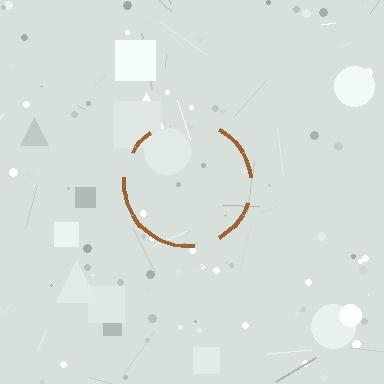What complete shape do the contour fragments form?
The contour fragments form a circle.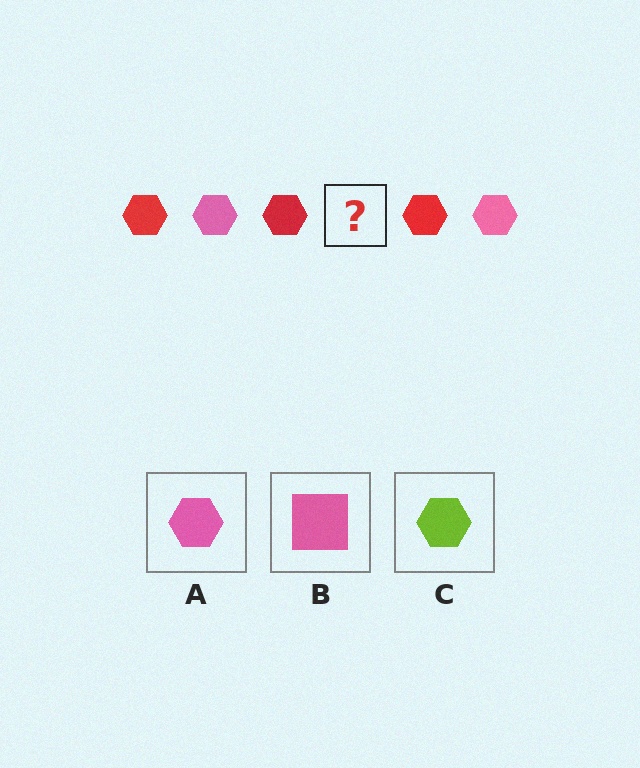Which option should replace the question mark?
Option A.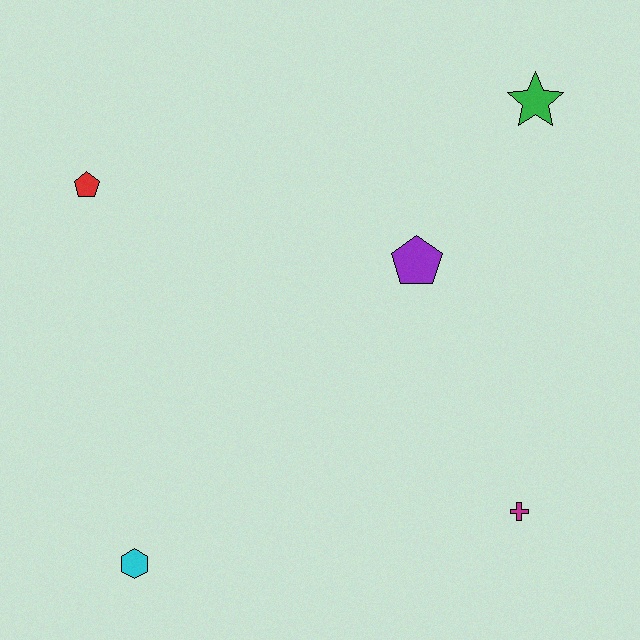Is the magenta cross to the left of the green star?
Yes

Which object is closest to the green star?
The purple pentagon is closest to the green star.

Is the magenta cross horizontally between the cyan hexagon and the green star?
Yes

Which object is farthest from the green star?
The cyan hexagon is farthest from the green star.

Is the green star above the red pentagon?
Yes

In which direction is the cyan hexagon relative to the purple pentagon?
The cyan hexagon is below the purple pentagon.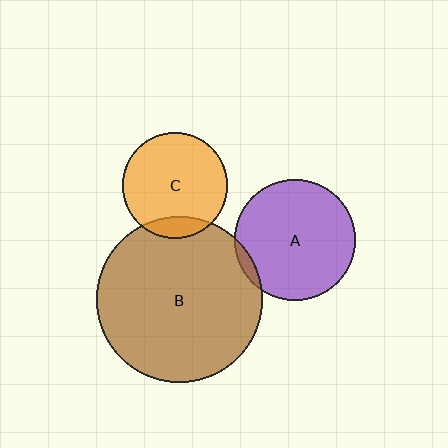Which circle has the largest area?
Circle B (brown).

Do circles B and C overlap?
Yes.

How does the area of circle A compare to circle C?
Approximately 1.3 times.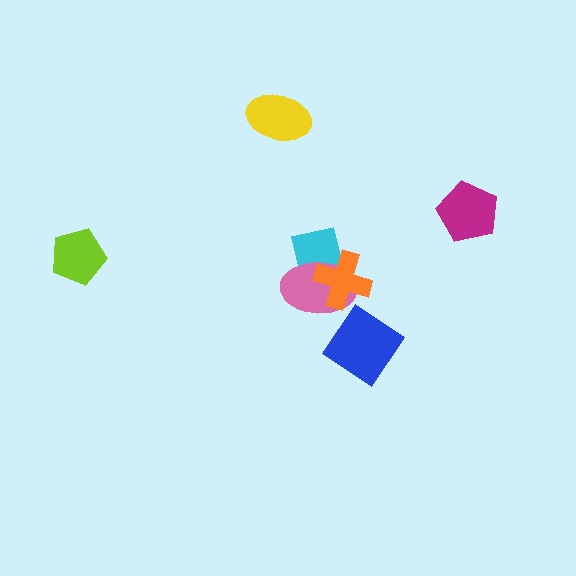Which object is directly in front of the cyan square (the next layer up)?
The pink ellipse is directly in front of the cyan square.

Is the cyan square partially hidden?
Yes, it is partially covered by another shape.